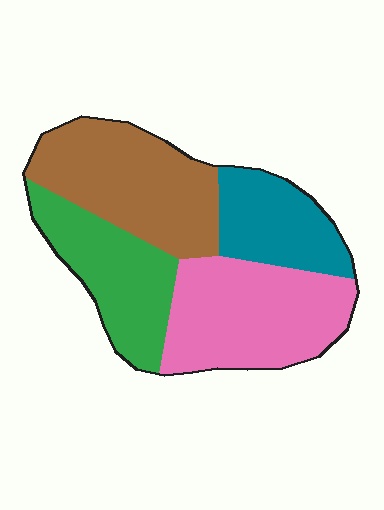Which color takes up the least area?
Teal, at roughly 20%.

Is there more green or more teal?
Green.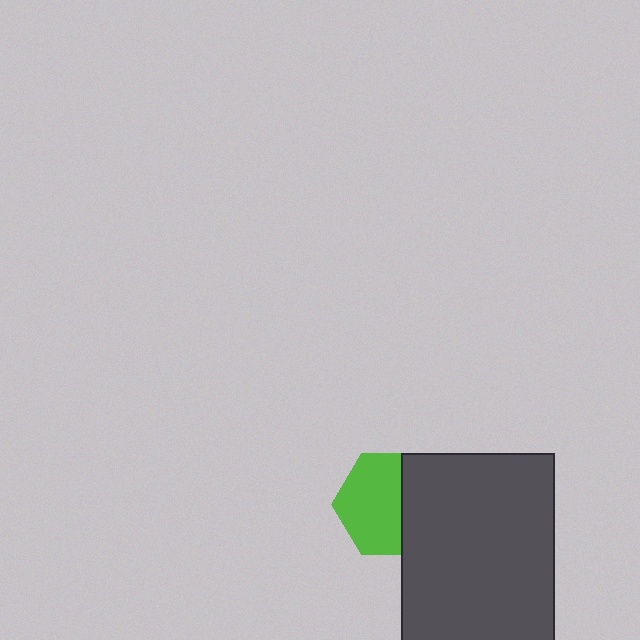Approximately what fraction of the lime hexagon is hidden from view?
Roughly 37% of the lime hexagon is hidden behind the dark gray rectangle.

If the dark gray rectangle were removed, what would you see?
You would see the complete lime hexagon.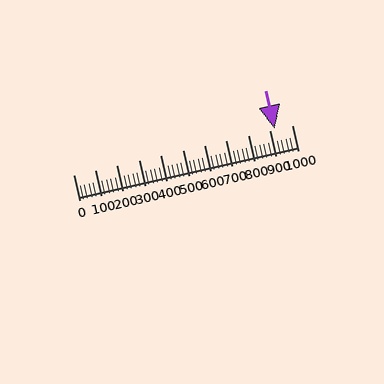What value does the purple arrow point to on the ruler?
The purple arrow points to approximately 920.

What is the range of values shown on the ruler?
The ruler shows values from 0 to 1000.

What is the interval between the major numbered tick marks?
The major tick marks are spaced 100 units apart.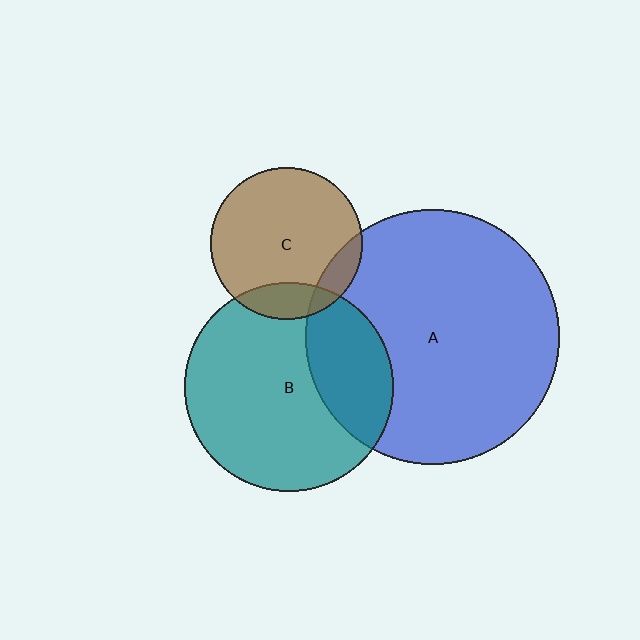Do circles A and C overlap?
Yes.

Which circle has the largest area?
Circle A (blue).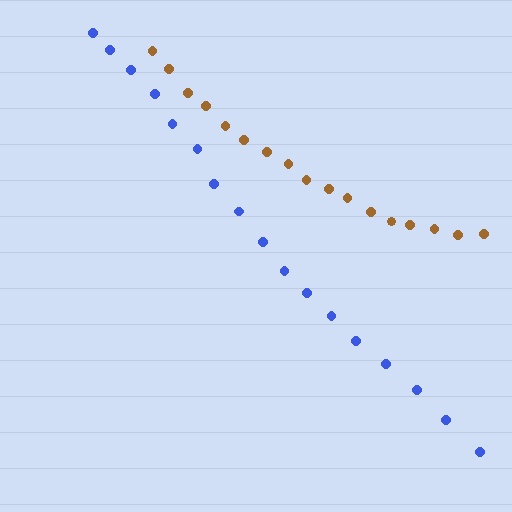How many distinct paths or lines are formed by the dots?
There are 2 distinct paths.